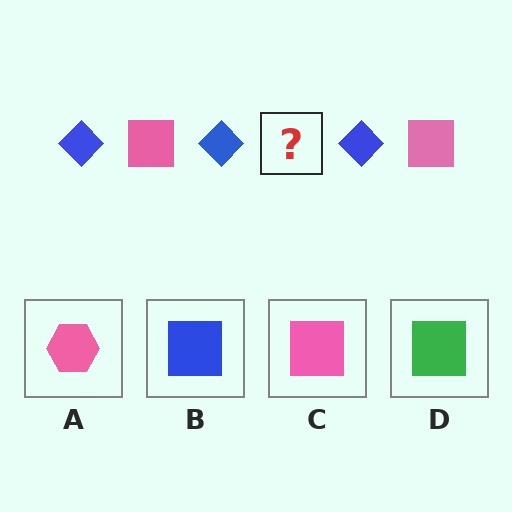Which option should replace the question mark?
Option C.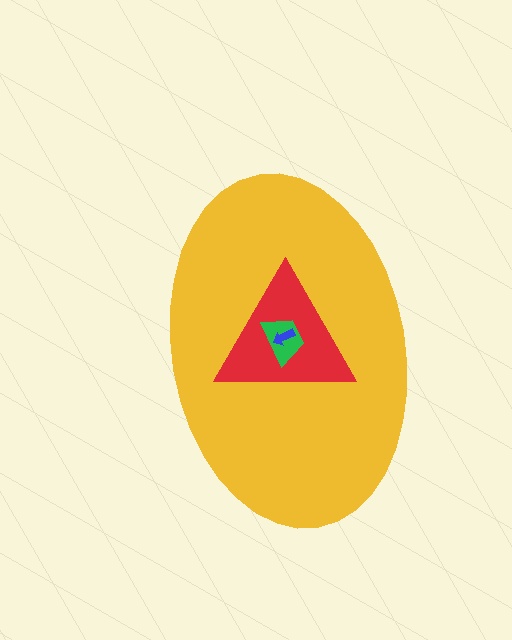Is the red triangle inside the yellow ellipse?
Yes.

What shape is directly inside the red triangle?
The green trapezoid.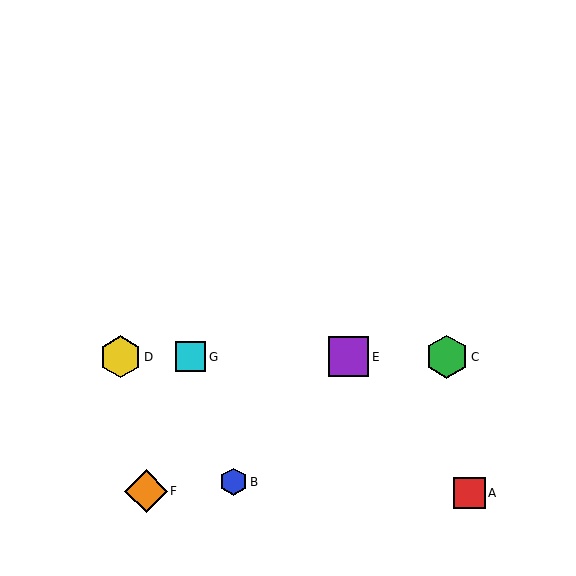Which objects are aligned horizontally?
Objects C, D, E, G are aligned horizontally.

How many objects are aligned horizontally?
4 objects (C, D, E, G) are aligned horizontally.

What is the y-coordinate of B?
Object B is at y≈482.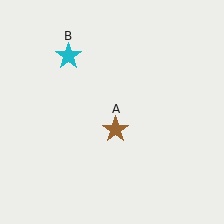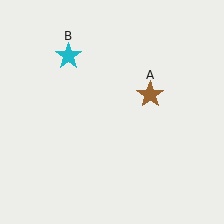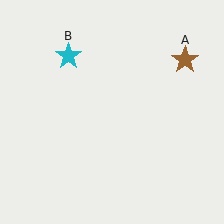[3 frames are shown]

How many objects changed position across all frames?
1 object changed position: brown star (object A).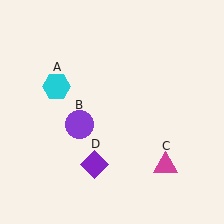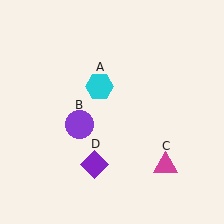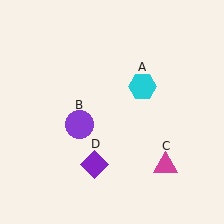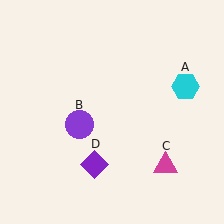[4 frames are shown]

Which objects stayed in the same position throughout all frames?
Purple circle (object B) and magenta triangle (object C) and purple diamond (object D) remained stationary.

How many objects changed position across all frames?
1 object changed position: cyan hexagon (object A).